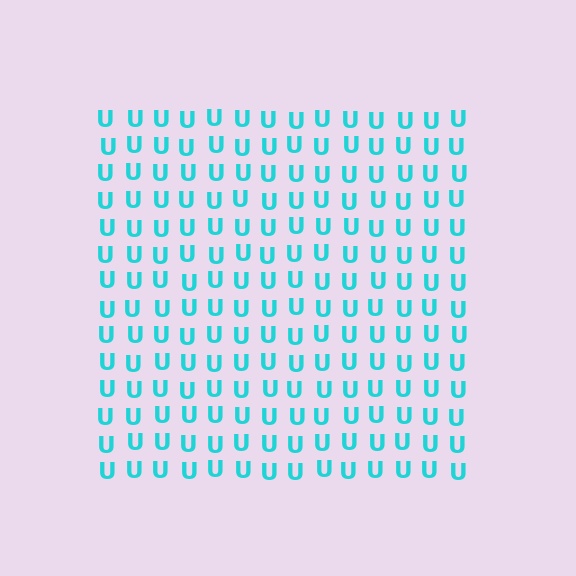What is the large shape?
The large shape is a square.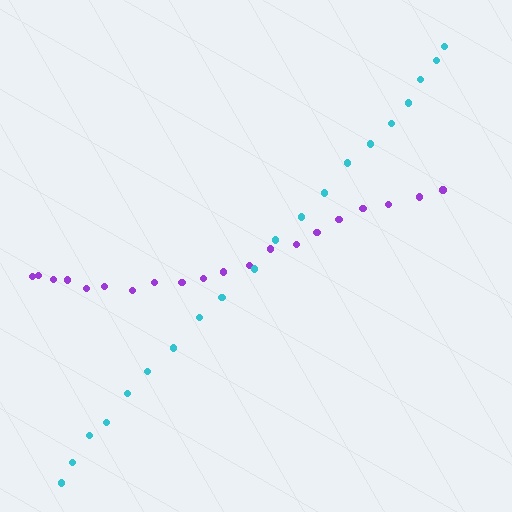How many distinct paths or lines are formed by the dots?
There are 2 distinct paths.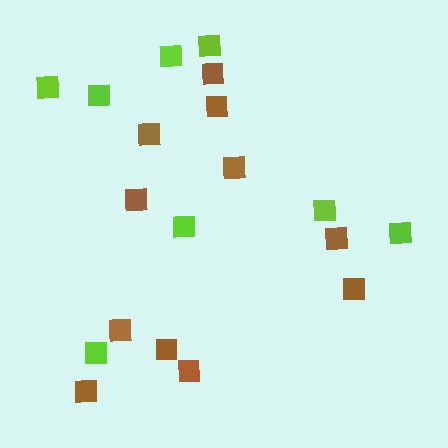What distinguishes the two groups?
There are 2 groups: one group of lime squares (8) and one group of brown squares (11).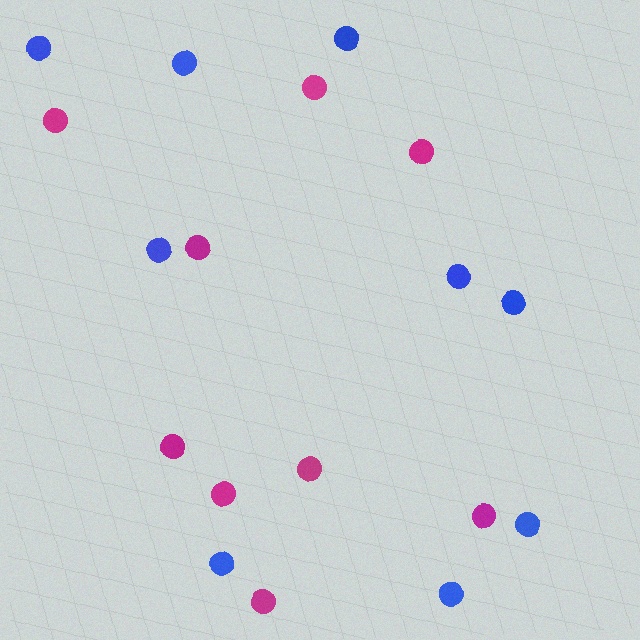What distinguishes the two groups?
There are 2 groups: one group of blue circles (9) and one group of magenta circles (9).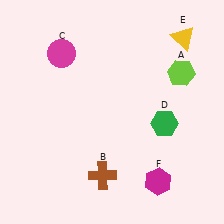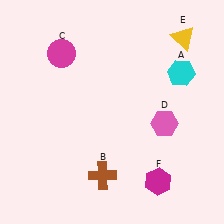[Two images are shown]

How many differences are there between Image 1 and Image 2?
There are 2 differences between the two images.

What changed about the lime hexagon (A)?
In Image 1, A is lime. In Image 2, it changed to cyan.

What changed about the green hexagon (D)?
In Image 1, D is green. In Image 2, it changed to pink.